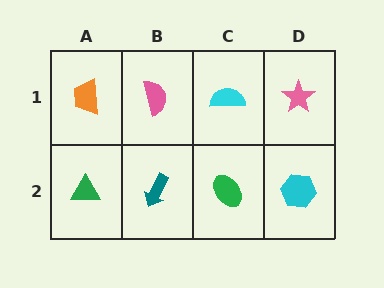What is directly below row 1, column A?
A green triangle.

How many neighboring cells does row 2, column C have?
3.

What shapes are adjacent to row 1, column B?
A teal arrow (row 2, column B), an orange trapezoid (row 1, column A), a cyan semicircle (row 1, column C).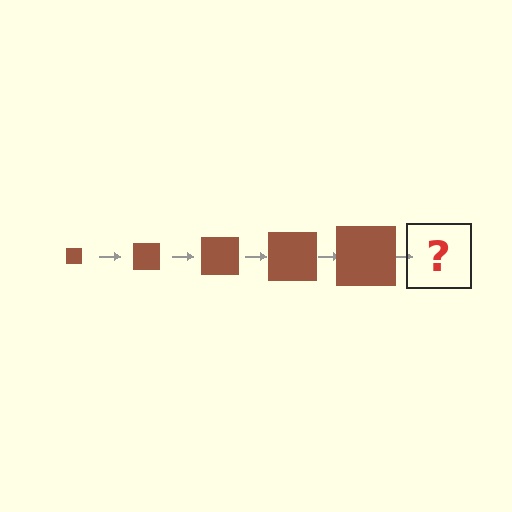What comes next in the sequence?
The next element should be a brown square, larger than the previous one.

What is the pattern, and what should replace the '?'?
The pattern is that the square gets progressively larger each step. The '?' should be a brown square, larger than the previous one.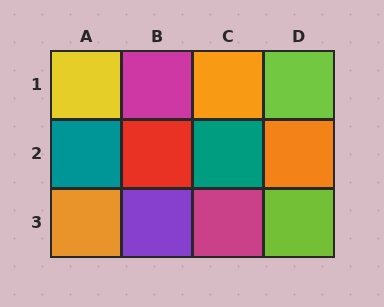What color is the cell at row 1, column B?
Magenta.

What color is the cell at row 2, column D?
Orange.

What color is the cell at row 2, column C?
Teal.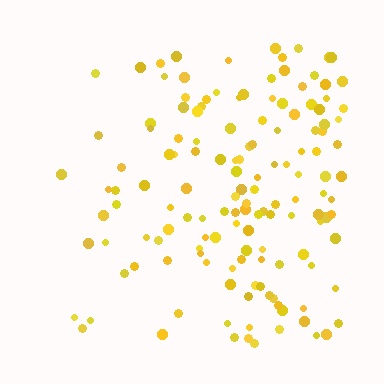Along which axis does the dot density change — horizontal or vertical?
Horizontal.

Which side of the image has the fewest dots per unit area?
The left.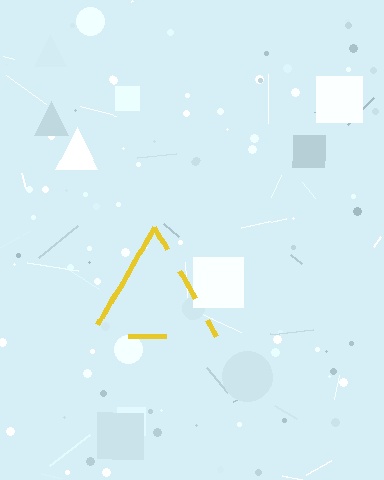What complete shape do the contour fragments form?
The contour fragments form a triangle.